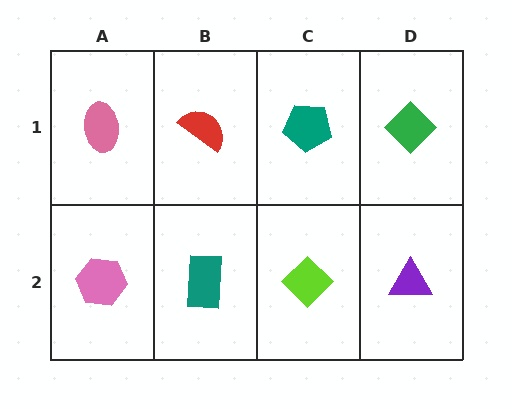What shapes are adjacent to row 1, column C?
A lime diamond (row 2, column C), a red semicircle (row 1, column B), a green diamond (row 1, column D).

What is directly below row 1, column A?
A pink hexagon.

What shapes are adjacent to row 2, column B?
A red semicircle (row 1, column B), a pink hexagon (row 2, column A), a lime diamond (row 2, column C).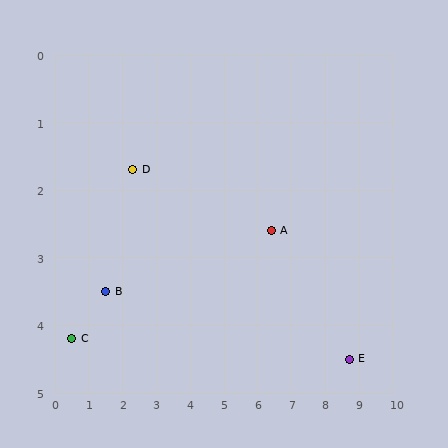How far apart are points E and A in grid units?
Points E and A are about 3.0 grid units apart.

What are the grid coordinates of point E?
Point E is at approximately (8.7, 4.5).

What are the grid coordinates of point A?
Point A is at approximately (6.4, 2.6).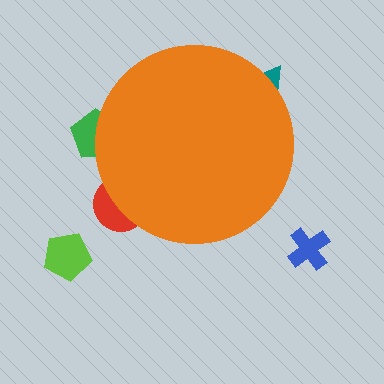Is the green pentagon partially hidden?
Yes, the green pentagon is partially hidden behind the orange circle.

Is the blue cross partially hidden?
No, the blue cross is fully visible.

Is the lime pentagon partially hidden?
No, the lime pentagon is fully visible.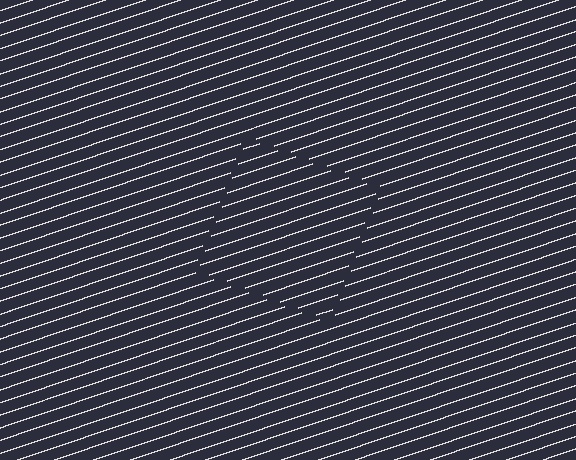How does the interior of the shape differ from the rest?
The interior of the shape contains the same grating, shifted by half a period — the contour is defined by the phase discontinuity where line-ends from the inner and outer gratings abut.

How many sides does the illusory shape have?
4 sides — the line-ends trace a square.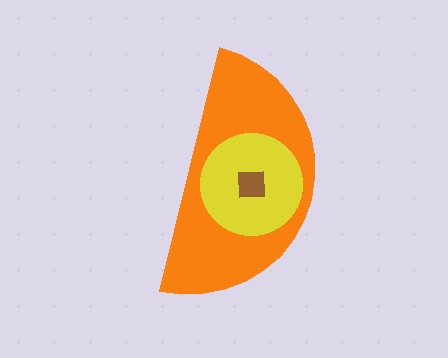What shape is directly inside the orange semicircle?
The yellow circle.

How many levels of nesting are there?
3.